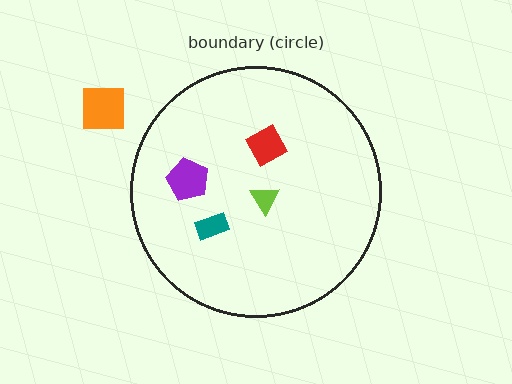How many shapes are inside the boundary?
4 inside, 1 outside.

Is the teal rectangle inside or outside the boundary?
Inside.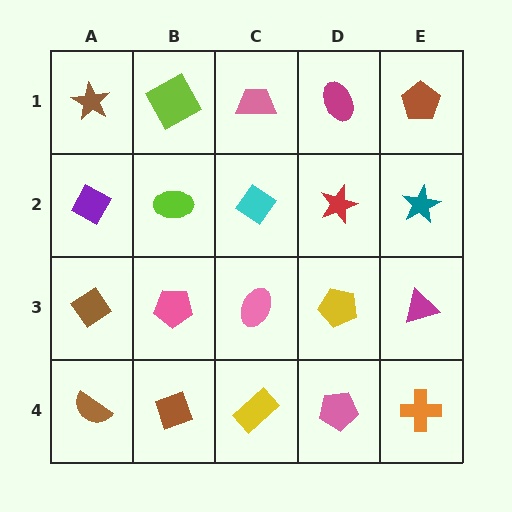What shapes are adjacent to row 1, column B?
A lime ellipse (row 2, column B), a brown star (row 1, column A), a pink trapezoid (row 1, column C).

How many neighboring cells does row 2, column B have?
4.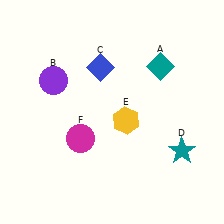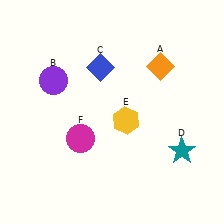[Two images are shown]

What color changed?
The diamond (A) changed from teal in Image 1 to orange in Image 2.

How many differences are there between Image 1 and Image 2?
There is 1 difference between the two images.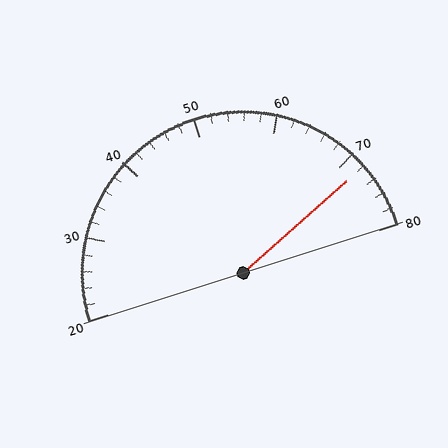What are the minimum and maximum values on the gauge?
The gauge ranges from 20 to 80.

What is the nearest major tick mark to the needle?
The nearest major tick mark is 70.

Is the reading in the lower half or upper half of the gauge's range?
The reading is in the upper half of the range (20 to 80).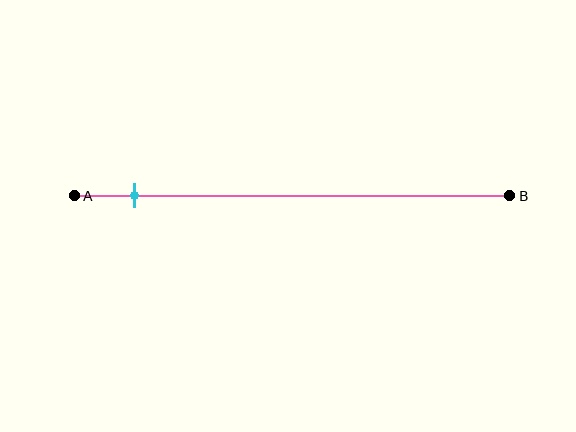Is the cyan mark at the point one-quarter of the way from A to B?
No, the mark is at about 15% from A, not at the 25% one-quarter point.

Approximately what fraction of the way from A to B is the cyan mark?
The cyan mark is approximately 15% of the way from A to B.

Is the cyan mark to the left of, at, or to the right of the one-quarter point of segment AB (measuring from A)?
The cyan mark is to the left of the one-quarter point of segment AB.